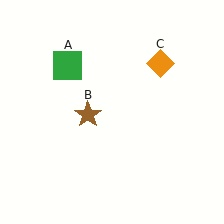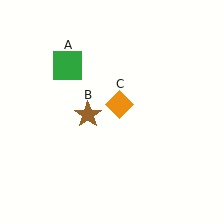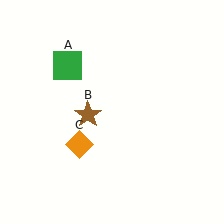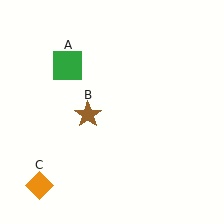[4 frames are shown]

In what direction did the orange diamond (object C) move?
The orange diamond (object C) moved down and to the left.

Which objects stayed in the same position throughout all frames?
Green square (object A) and brown star (object B) remained stationary.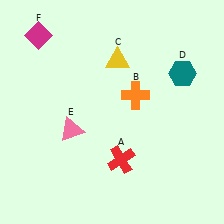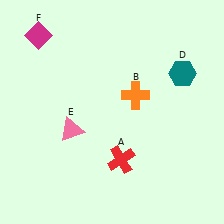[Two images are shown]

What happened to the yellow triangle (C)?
The yellow triangle (C) was removed in Image 2. It was in the top-right area of Image 1.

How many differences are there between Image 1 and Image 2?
There is 1 difference between the two images.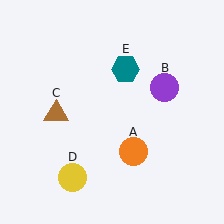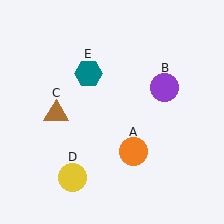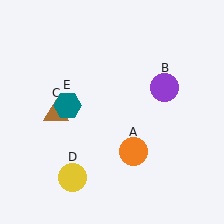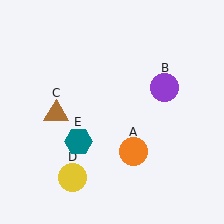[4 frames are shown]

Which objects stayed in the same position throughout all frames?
Orange circle (object A) and purple circle (object B) and brown triangle (object C) and yellow circle (object D) remained stationary.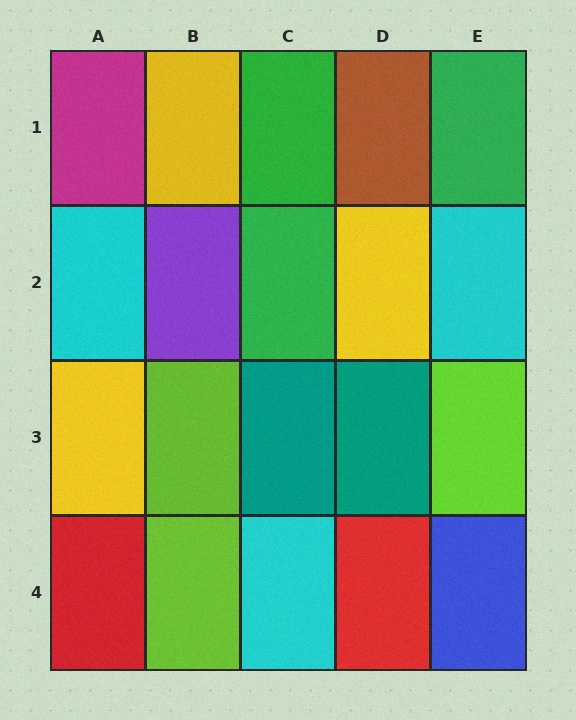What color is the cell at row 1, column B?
Yellow.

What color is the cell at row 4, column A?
Red.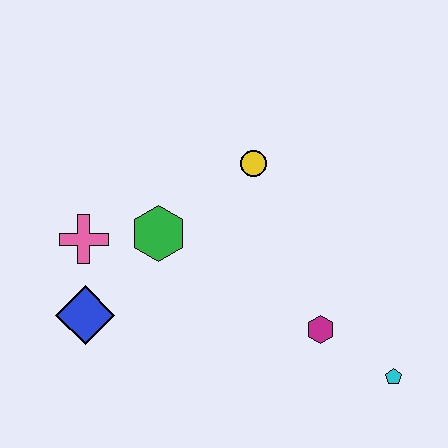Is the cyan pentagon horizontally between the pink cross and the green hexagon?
No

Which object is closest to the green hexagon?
The pink cross is closest to the green hexagon.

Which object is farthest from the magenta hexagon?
The pink cross is farthest from the magenta hexagon.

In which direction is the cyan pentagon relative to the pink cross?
The cyan pentagon is to the right of the pink cross.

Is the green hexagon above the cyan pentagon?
Yes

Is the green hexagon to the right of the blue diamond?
Yes